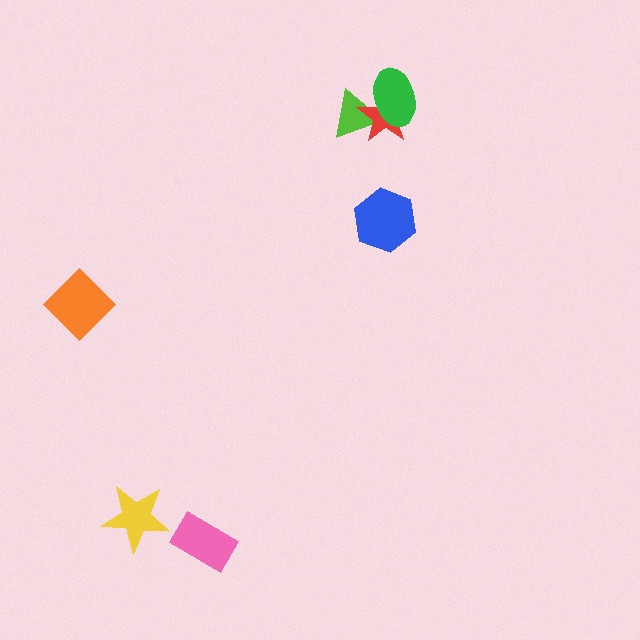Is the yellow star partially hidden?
No, no other shape covers it.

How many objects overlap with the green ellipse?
2 objects overlap with the green ellipse.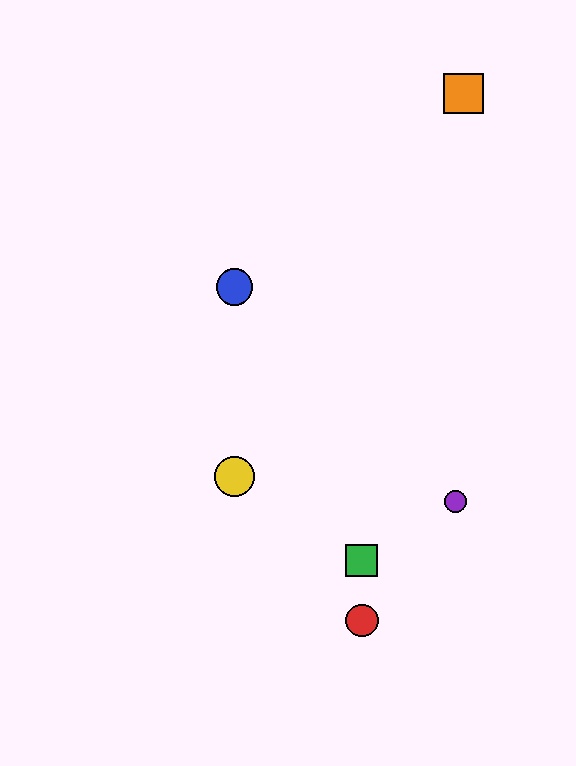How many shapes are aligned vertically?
2 shapes (the blue circle, the yellow circle) are aligned vertically.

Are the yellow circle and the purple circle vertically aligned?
No, the yellow circle is at x≈234 and the purple circle is at x≈456.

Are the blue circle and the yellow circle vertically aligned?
Yes, both are at x≈234.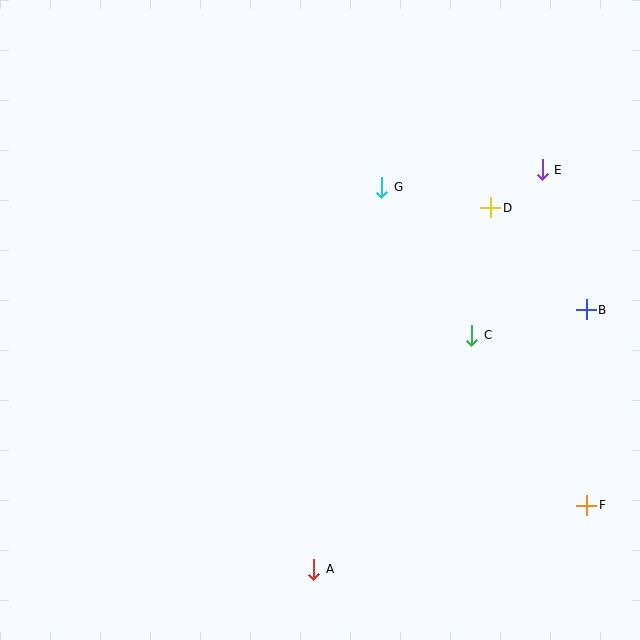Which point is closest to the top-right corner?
Point E is closest to the top-right corner.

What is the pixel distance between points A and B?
The distance between A and B is 376 pixels.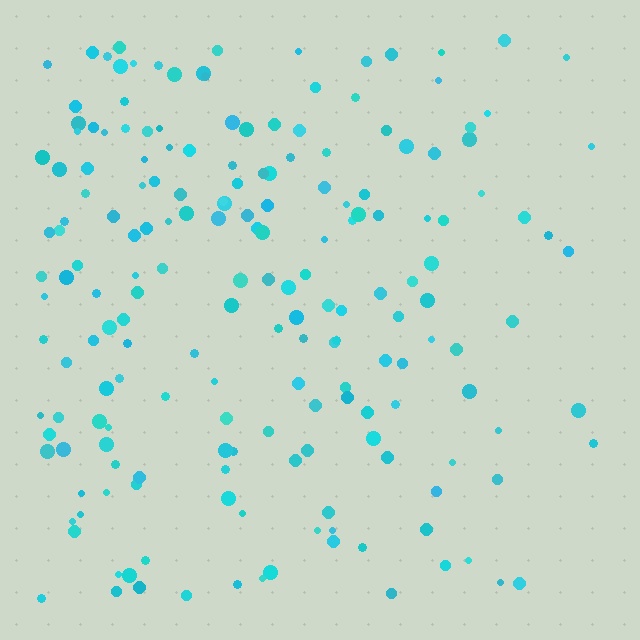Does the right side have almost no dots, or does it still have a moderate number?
Still a moderate number, just noticeably fewer than the left.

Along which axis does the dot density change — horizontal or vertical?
Horizontal.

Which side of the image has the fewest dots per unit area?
The right.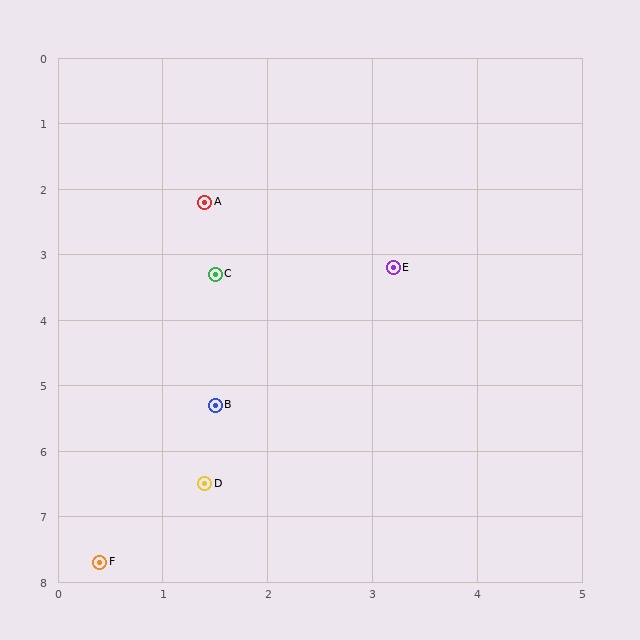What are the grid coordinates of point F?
Point F is at approximately (0.4, 7.7).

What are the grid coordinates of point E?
Point E is at approximately (3.2, 3.2).